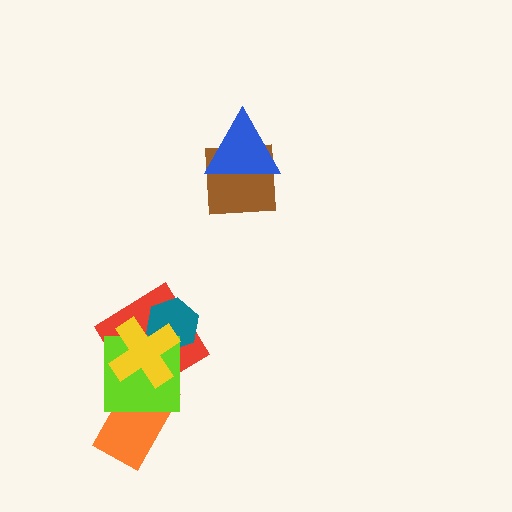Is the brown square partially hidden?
Yes, it is partially covered by another shape.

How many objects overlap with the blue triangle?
1 object overlaps with the blue triangle.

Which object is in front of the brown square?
The blue triangle is in front of the brown square.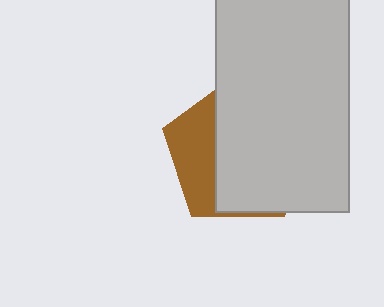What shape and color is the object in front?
The object in front is a light gray rectangle.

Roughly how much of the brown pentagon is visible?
A small part of it is visible (roughly 32%).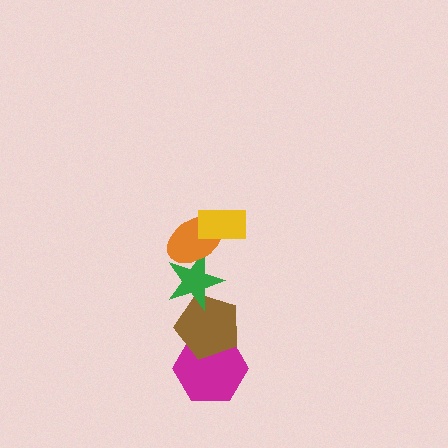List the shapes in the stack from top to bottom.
From top to bottom: the yellow rectangle, the orange ellipse, the green star, the brown pentagon, the magenta hexagon.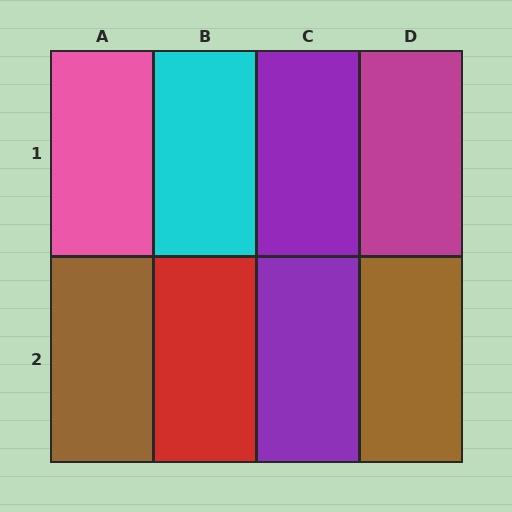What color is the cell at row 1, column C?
Purple.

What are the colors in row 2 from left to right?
Brown, red, purple, brown.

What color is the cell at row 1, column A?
Pink.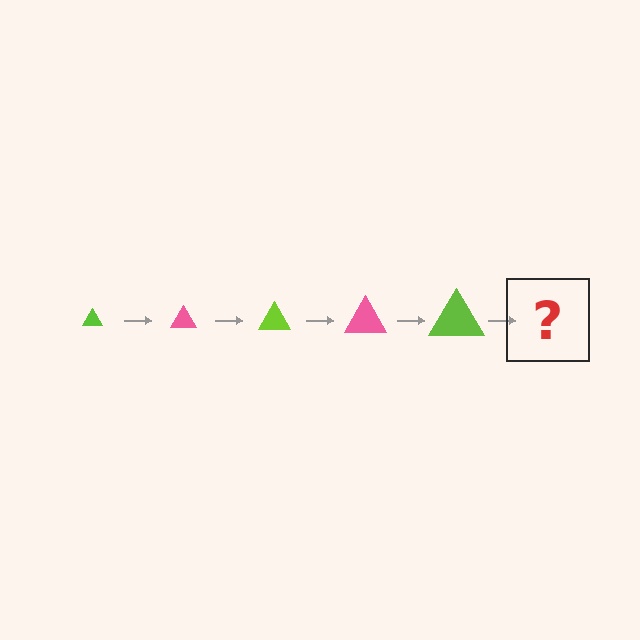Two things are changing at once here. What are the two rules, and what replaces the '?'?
The two rules are that the triangle grows larger each step and the color cycles through lime and pink. The '?' should be a pink triangle, larger than the previous one.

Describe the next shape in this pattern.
It should be a pink triangle, larger than the previous one.